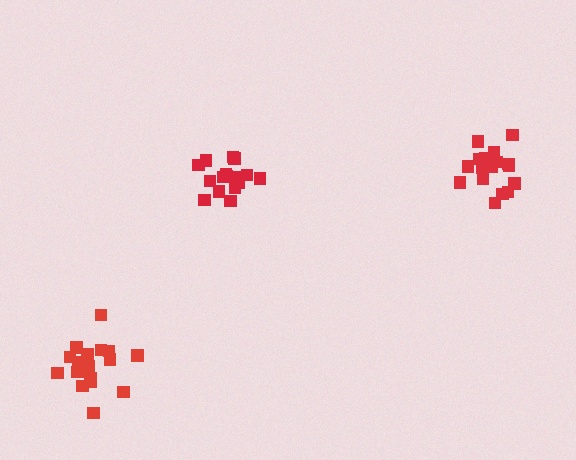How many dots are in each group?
Group 1: 17 dots, Group 2: 18 dots, Group 3: 17 dots (52 total).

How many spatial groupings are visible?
There are 3 spatial groupings.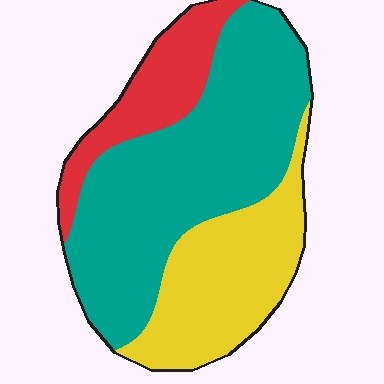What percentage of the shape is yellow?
Yellow covers around 30% of the shape.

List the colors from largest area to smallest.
From largest to smallest: teal, yellow, red.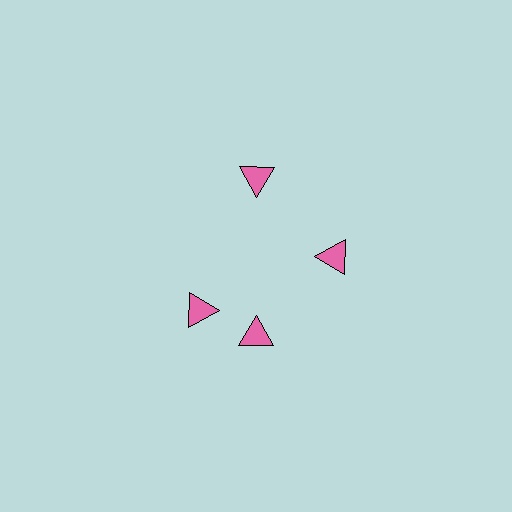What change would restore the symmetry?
The symmetry would be restored by rotating it back into even spacing with its neighbors so that all 4 triangles sit at equal angles and equal distance from the center.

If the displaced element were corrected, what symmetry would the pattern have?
It would have 4-fold rotational symmetry — the pattern would map onto itself every 90 degrees.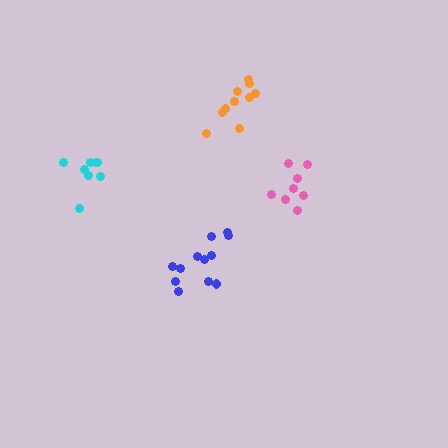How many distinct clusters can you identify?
There are 4 distinct clusters.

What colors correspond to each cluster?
The clusters are colored: pink, cyan, blue, orange.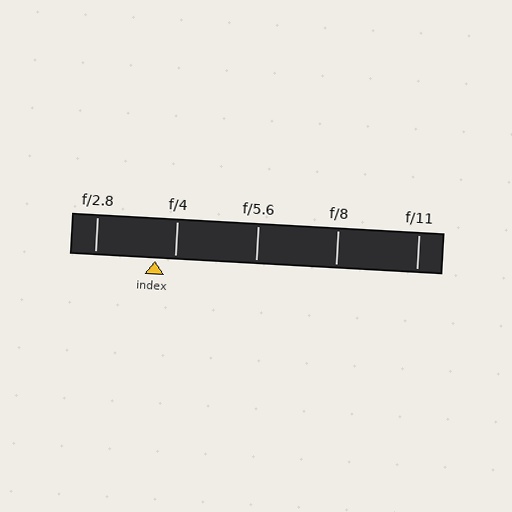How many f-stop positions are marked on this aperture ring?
There are 5 f-stop positions marked.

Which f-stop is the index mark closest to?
The index mark is closest to f/4.